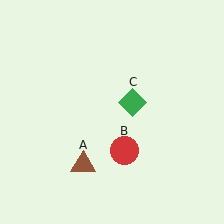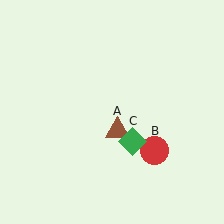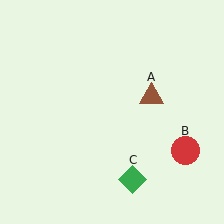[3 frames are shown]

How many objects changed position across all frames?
3 objects changed position: brown triangle (object A), red circle (object B), green diamond (object C).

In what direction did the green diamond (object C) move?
The green diamond (object C) moved down.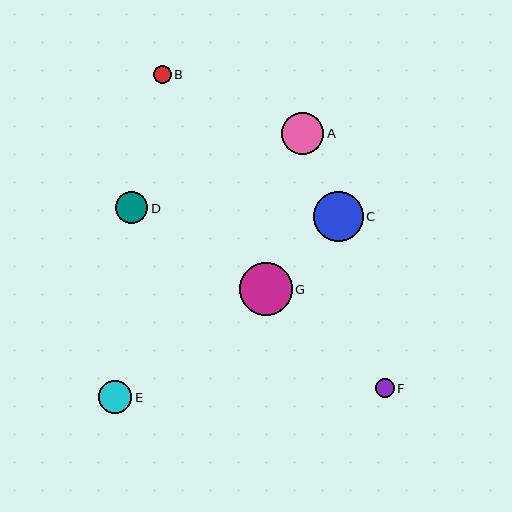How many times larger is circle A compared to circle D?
Circle A is approximately 1.3 times the size of circle D.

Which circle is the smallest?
Circle B is the smallest with a size of approximately 18 pixels.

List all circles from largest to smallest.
From largest to smallest: G, C, A, E, D, F, B.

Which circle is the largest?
Circle G is the largest with a size of approximately 53 pixels.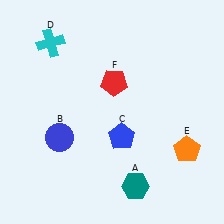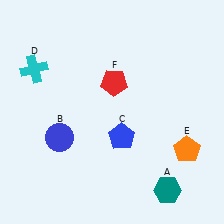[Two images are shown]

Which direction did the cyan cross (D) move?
The cyan cross (D) moved down.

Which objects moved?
The objects that moved are: the teal hexagon (A), the cyan cross (D).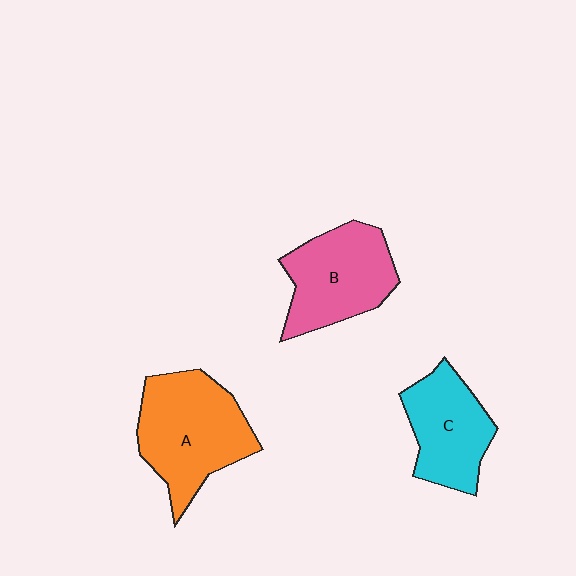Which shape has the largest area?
Shape A (orange).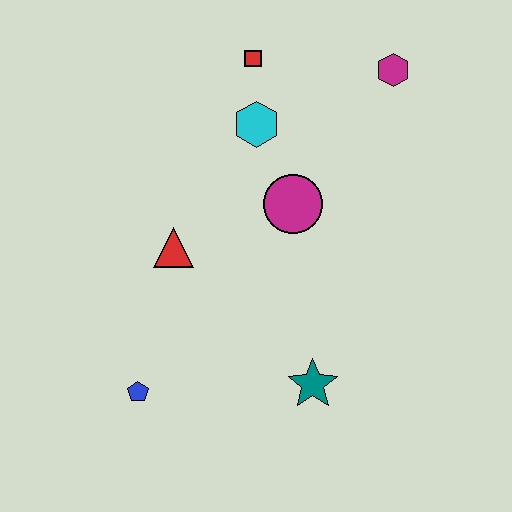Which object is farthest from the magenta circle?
The blue pentagon is farthest from the magenta circle.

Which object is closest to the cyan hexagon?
The red square is closest to the cyan hexagon.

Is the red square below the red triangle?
No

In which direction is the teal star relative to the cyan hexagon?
The teal star is below the cyan hexagon.